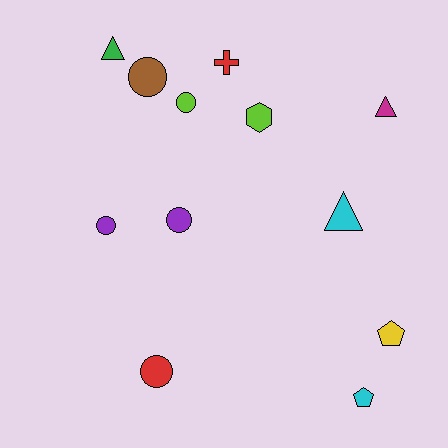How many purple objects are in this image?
There are 2 purple objects.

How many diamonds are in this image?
There are no diamonds.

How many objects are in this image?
There are 12 objects.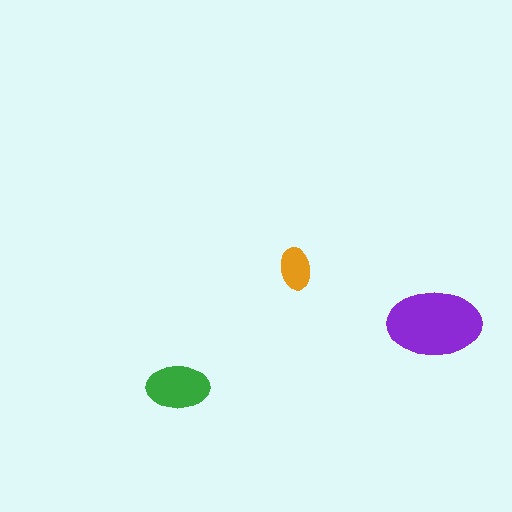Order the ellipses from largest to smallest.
the purple one, the green one, the orange one.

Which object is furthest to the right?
The purple ellipse is rightmost.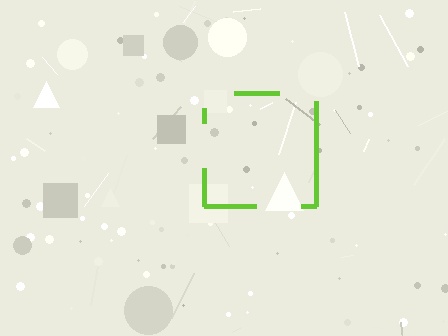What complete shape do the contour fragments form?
The contour fragments form a square.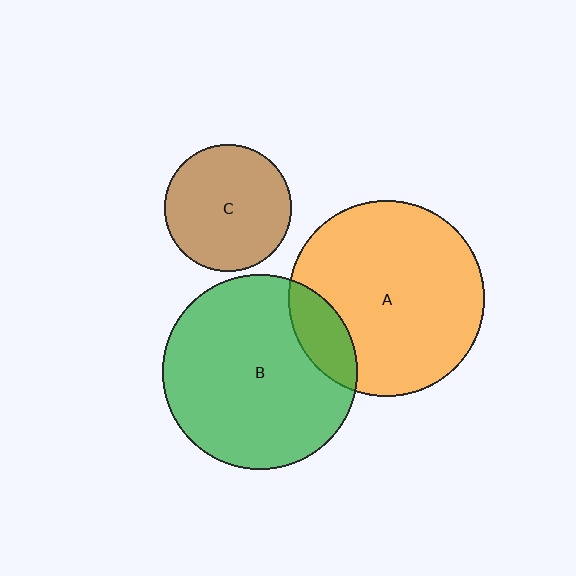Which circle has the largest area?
Circle A (orange).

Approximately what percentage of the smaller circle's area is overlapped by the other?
Approximately 15%.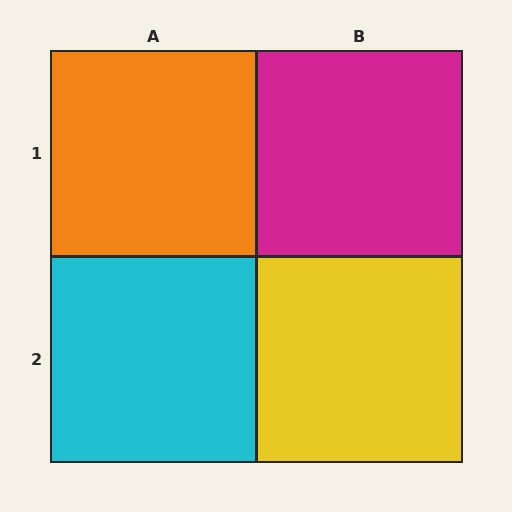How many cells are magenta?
1 cell is magenta.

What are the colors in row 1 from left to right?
Orange, magenta.